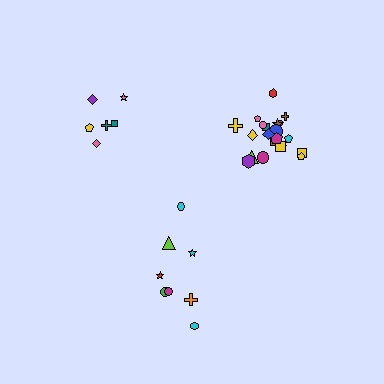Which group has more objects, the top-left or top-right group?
The top-right group.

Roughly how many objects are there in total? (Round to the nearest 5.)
Roughly 35 objects in total.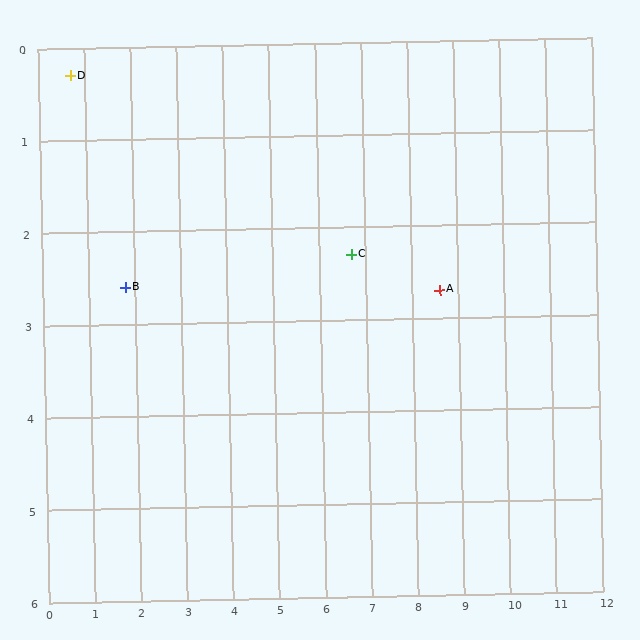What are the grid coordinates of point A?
Point A is at approximately (8.6, 2.7).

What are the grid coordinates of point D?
Point D is at approximately (0.7, 0.3).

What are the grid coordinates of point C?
Point C is at approximately (6.7, 2.3).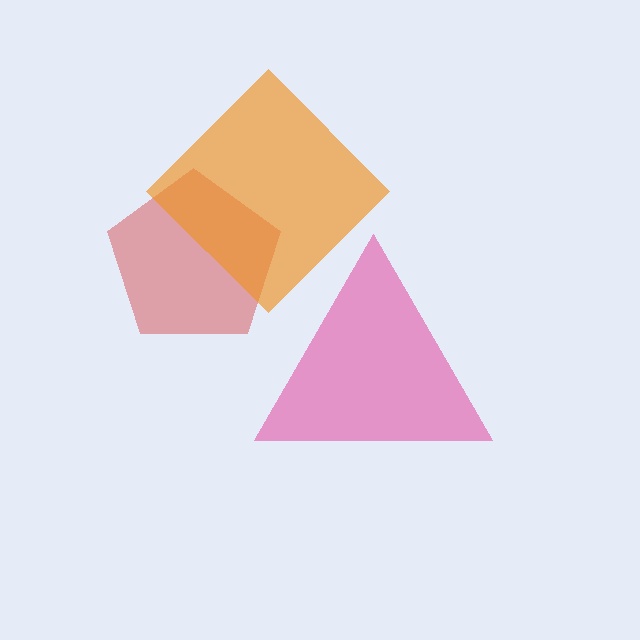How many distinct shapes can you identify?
There are 3 distinct shapes: a red pentagon, a pink triangle, an orange diamond.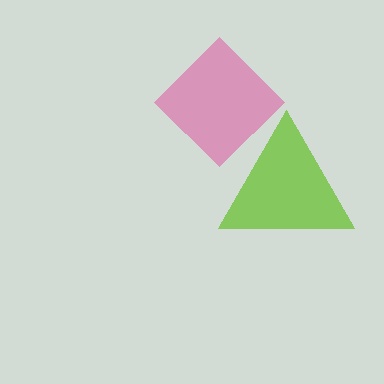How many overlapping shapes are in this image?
There are 2 overlapping shapes in the image.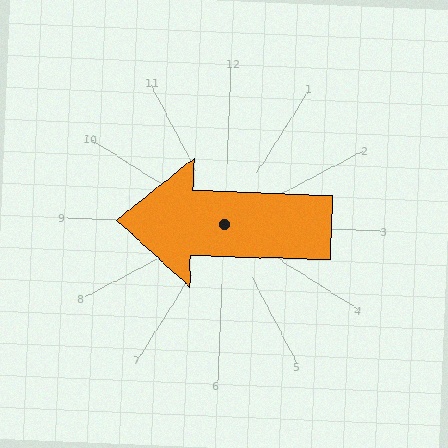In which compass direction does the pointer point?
West.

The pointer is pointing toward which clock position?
Roughly 9 o'clock.